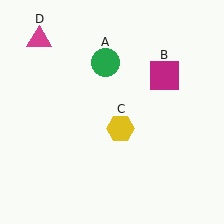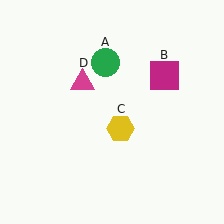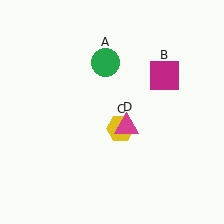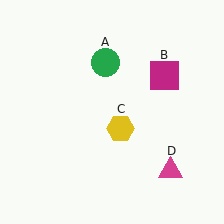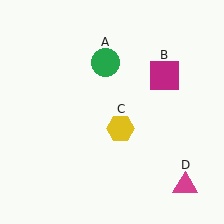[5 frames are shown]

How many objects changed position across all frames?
1 object changed position: magenta triangle (object D).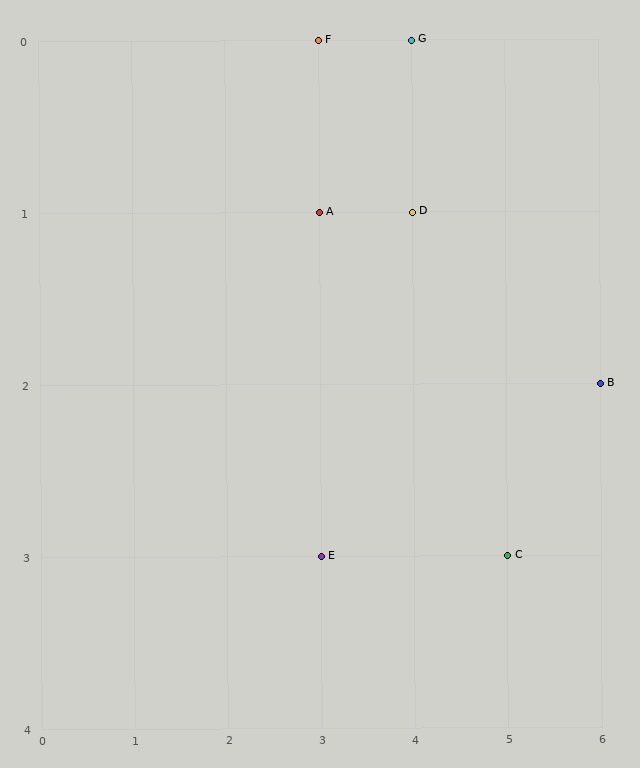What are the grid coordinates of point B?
Point B is at grid coordinates (6, 2).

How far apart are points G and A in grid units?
Points G and A are 1 column and 1 row apart (about 1.4 grid units diagonally).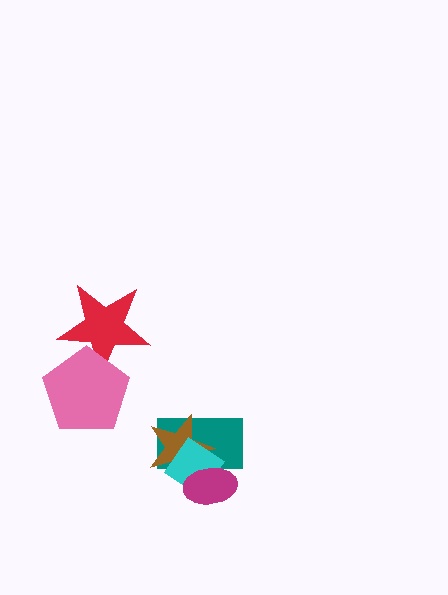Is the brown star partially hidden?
Yes, it is partially covered by another shape.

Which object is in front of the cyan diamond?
The magenta ellipse is in front of the cyan diamond.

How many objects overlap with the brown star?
3 objects overlap with the brown star.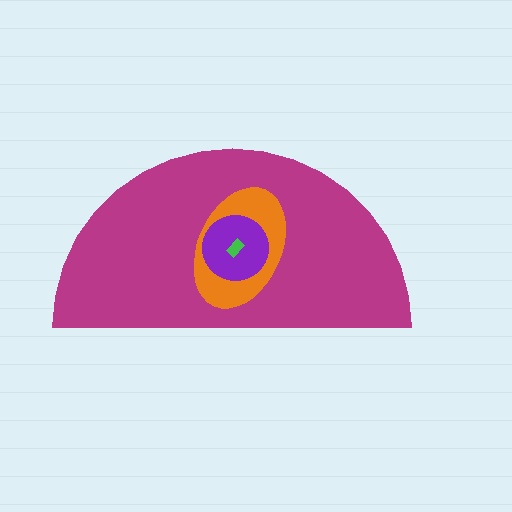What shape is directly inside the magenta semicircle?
The orange ellipse.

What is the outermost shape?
The magenta semicircle.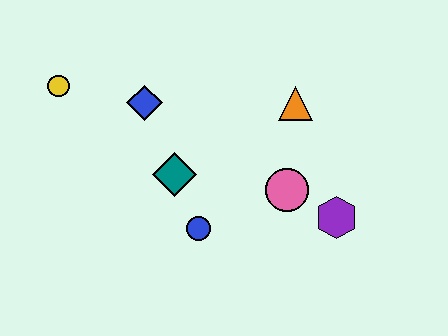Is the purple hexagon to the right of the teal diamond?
Yes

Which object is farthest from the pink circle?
The yellow circle is farthest from the pink circle.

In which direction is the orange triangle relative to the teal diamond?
The orange triangle is to the right of the teal diamond.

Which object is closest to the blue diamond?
The teal diamond is closest to the blue diamond.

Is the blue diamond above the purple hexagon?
Yes